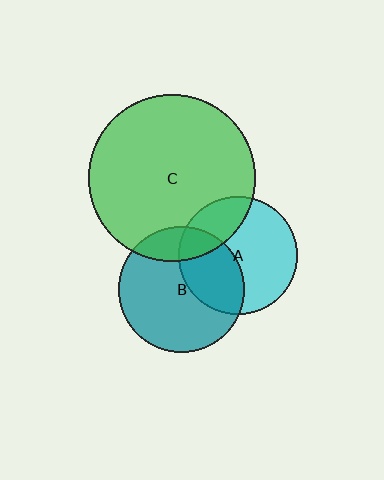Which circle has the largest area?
Circle C (green).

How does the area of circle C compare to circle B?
Approximately 1.8 times.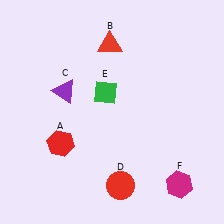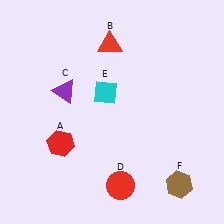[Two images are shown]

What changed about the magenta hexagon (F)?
In Image 1, F is magenta. In Image 2, it changed to brown.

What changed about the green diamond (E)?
In Image 1, E is green. In Image 2, it changed to cyan.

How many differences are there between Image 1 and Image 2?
There are 2 differences between the two images.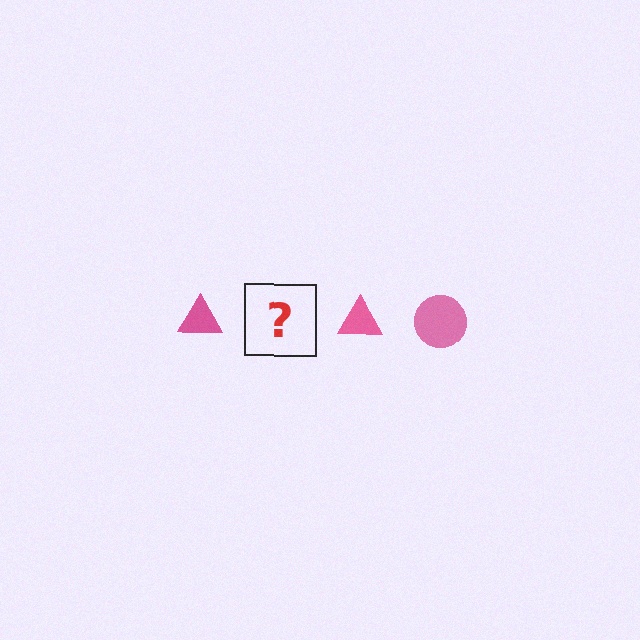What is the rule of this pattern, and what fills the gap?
The rule is that the pattern cycles through triangle, circle shapes in pink. The gap should be filled with a pink circle.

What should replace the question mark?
The question mark should be replaced with a pink circle.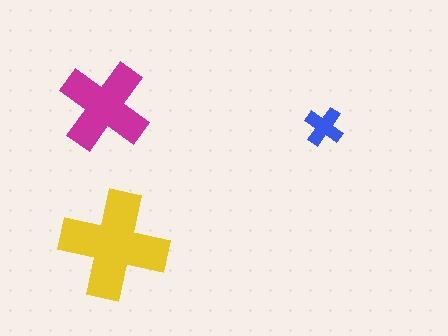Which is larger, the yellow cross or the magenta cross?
The yellow one.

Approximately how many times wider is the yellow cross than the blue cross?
About 2.5 times wider.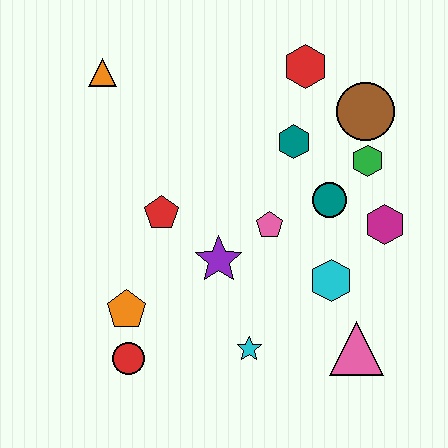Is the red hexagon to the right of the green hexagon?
No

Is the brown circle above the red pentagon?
Yes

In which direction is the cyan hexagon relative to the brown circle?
The cyan hexagon is below the brown circle.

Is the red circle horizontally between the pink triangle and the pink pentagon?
No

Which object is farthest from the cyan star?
The orange triangle is farthest from the cyan star.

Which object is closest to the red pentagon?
The purple star is closest to the red pentagon.